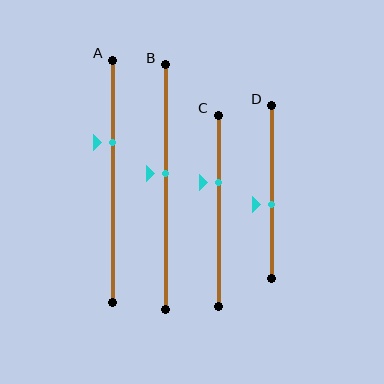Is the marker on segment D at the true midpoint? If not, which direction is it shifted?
No, the marker on segment D is shifted downward by about 7% of the segment length.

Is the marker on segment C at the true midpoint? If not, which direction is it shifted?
No, the marker on segment C is shifted upward by about 15% of the segment length.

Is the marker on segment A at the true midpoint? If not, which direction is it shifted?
No, the marker on segment A is shifted upward by about 16% of the segment length.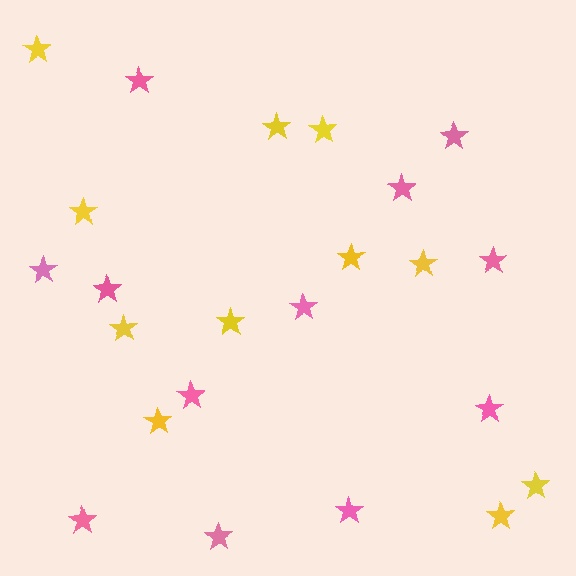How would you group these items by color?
There are 2 groups: one group of pink stars (12) and one group of yellow stars (11).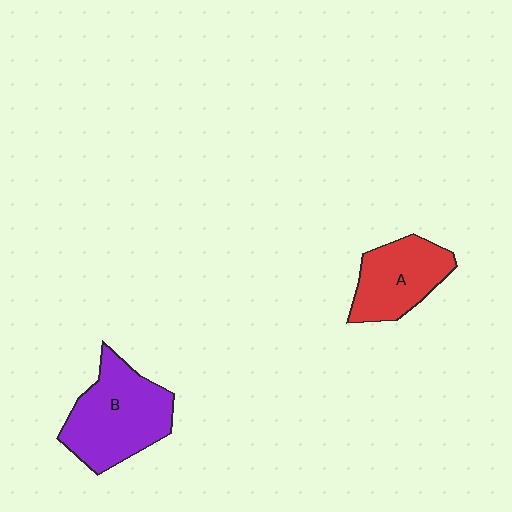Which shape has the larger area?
Shape B (purple).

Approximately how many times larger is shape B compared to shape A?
Approximately 1.4 times.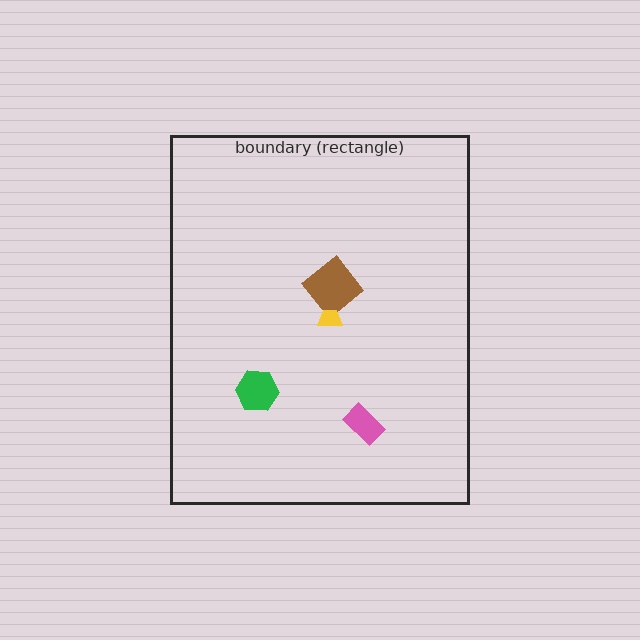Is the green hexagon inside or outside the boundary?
Inside.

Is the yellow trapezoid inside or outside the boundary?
Inside.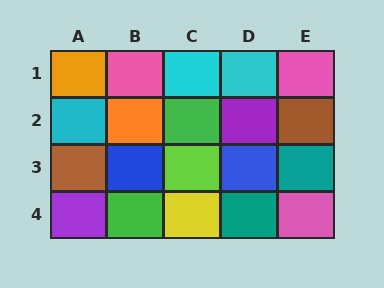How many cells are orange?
2 cells are orange.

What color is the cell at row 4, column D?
Teal.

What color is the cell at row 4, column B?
Green.